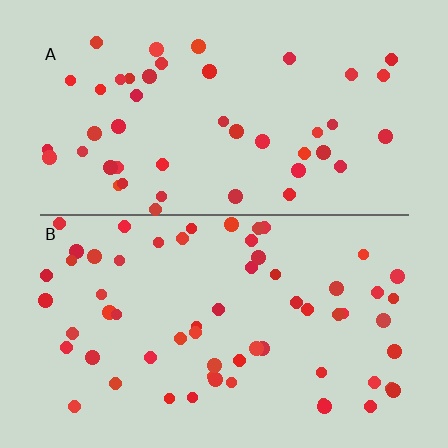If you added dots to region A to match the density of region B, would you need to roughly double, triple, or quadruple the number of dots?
Approximately double.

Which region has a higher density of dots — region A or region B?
B (the bottom).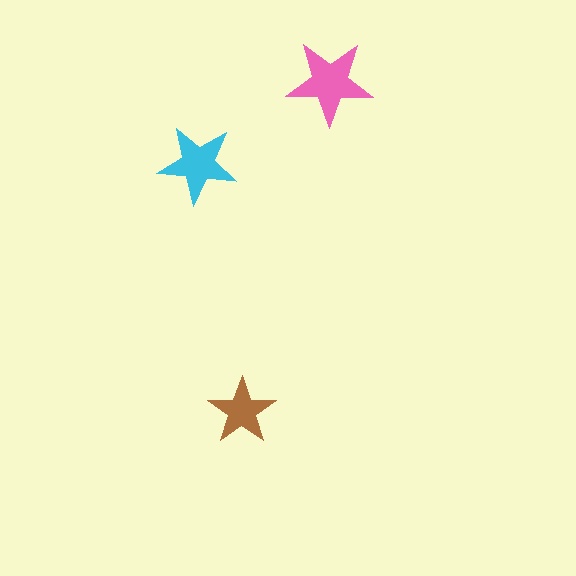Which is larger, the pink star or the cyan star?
The pink one.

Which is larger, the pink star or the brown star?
The pink one.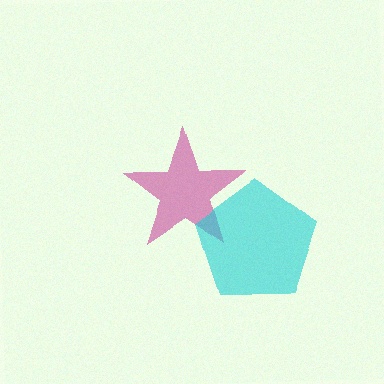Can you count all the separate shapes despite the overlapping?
Yes, there are 2 separate shapes.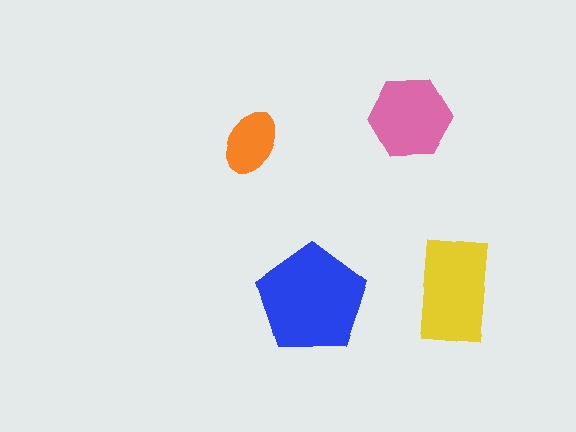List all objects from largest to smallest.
The blue pentagon, the yellow rectangle, the pink hexagon, the orange ellipse.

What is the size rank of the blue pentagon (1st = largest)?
1st.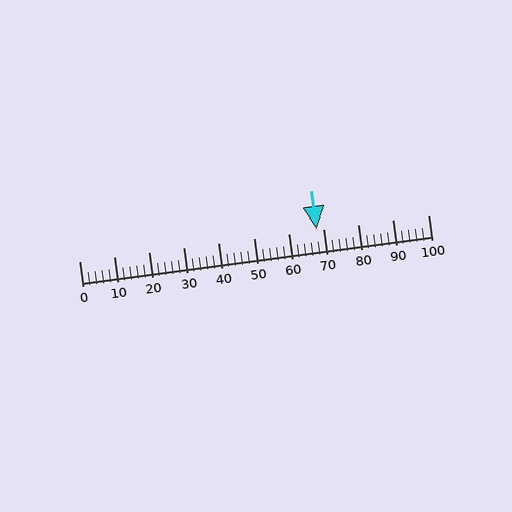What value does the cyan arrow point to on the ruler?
The cyan arrow points to approximately 68.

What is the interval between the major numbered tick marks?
The major tick marks are spaced 10 units apart.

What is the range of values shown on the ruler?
The ruler shows values from 0 to 100.